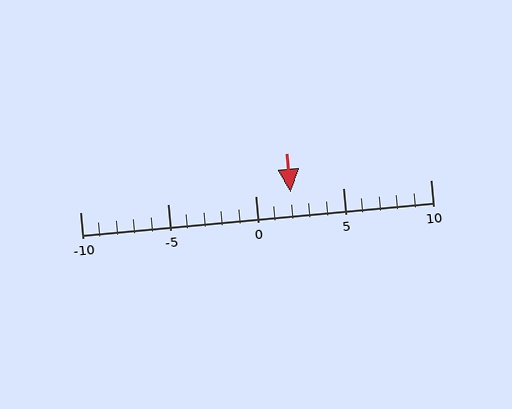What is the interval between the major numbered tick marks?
The major tick marks are spaced 5 units apart.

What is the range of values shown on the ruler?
The ruler shows values from -10 to 10.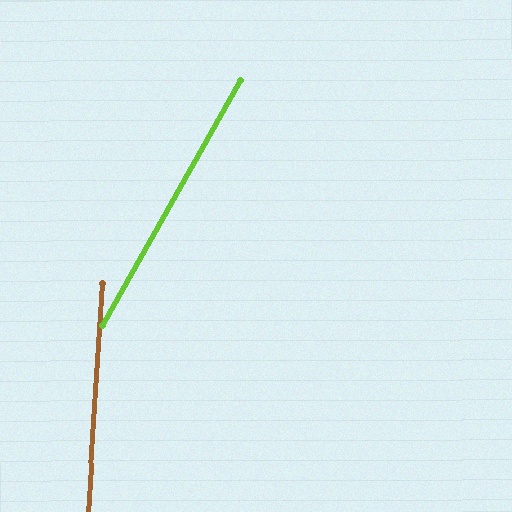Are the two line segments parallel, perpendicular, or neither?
Neither parallel nor perpendicular — they differ by about 26°.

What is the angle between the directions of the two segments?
Approximately 26 degrees.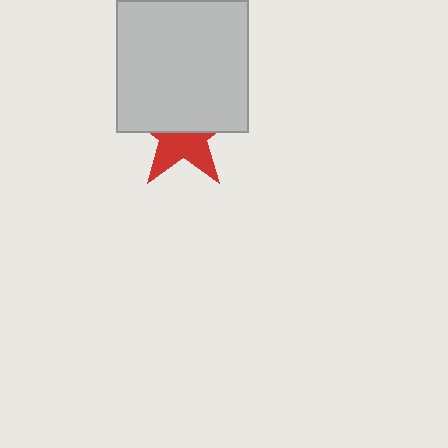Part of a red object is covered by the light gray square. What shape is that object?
It is a star.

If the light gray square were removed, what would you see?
You would see the complete red star.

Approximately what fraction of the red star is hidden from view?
Roughly 55% of the red star is hidden behind the light gray square.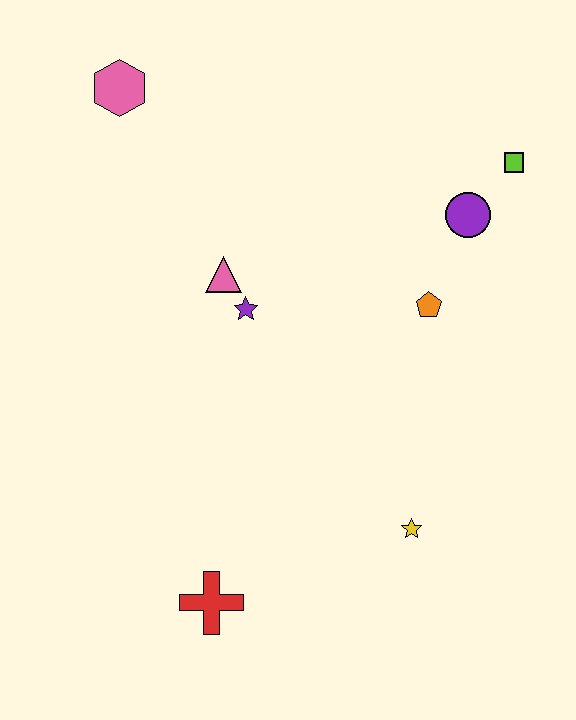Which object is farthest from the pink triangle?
The red cross is farthest from the pink triangle.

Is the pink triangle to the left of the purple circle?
Yes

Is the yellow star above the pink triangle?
No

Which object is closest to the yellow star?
The red cross is closest to the yellow star.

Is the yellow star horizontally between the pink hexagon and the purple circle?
Yes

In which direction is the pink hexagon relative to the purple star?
The pink hexagon is above the purple star.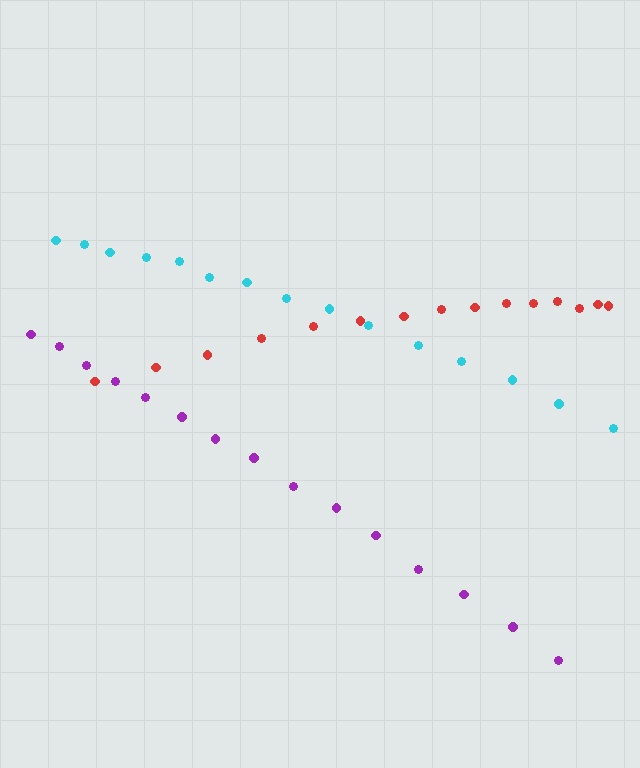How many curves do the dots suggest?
There are 3 distinct paths.